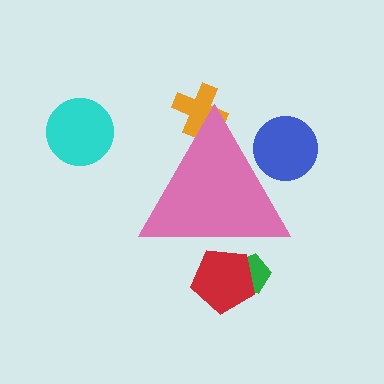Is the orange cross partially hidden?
Yes, the orange cross is partially hidden behind the pink triangle.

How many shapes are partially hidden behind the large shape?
4 shapes are partially hidden.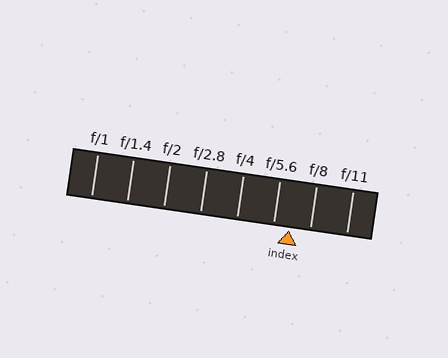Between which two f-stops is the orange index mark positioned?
The index mark is between f/5.6 and f/8.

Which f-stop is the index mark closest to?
The index mark is closest to f/5.6.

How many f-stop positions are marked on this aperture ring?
There are 8 f-stop positions marked.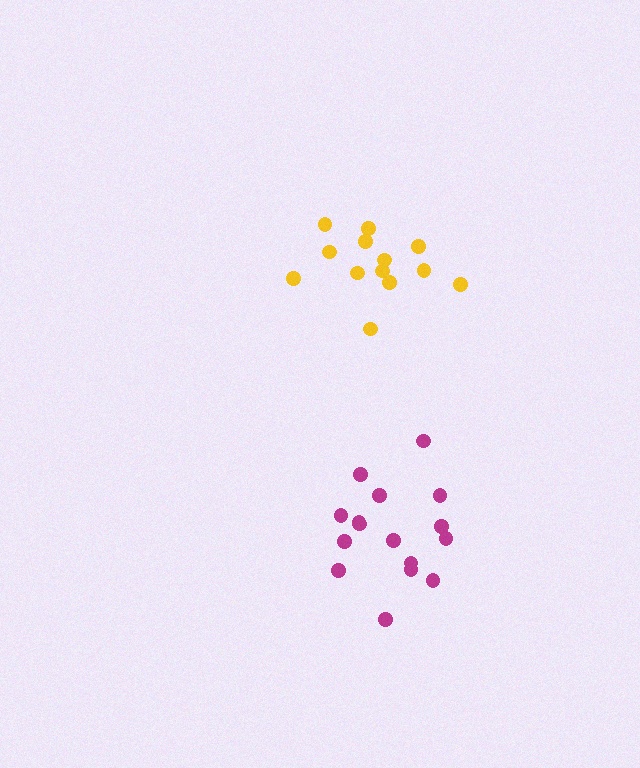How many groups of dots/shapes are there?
There are 2 groups.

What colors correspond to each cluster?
The clusters are colored: magenta, yellow.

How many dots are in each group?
Group 1: 16 dots, Group 2: 13 dots (29 total).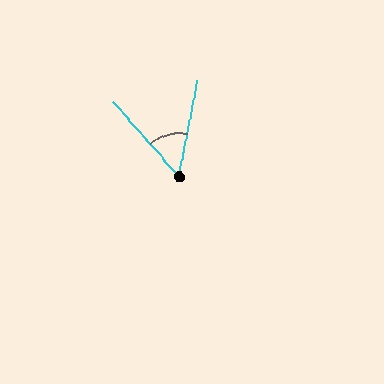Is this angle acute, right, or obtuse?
It is acute.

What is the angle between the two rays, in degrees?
Approximately 52 degrees.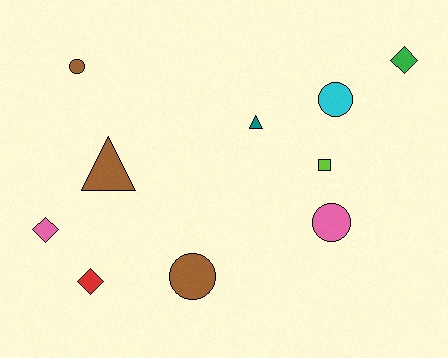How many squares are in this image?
There is 1 square.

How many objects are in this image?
There are 10 objects.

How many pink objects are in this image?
There are 2 pink objects.